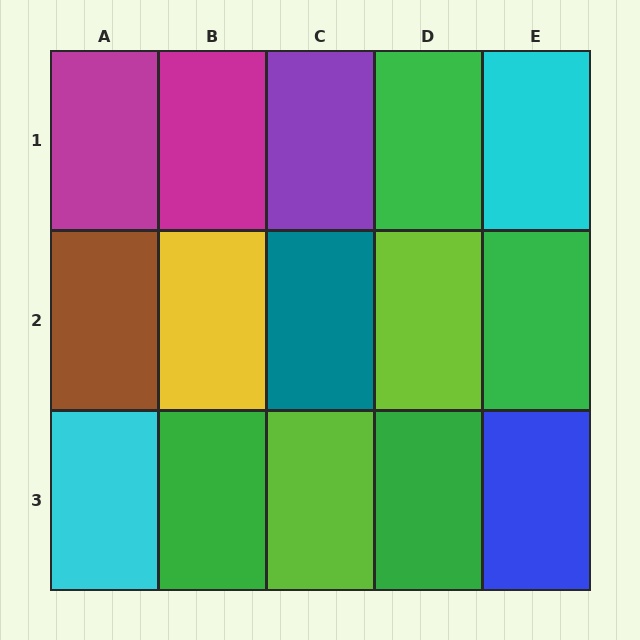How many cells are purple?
1 cell is purple.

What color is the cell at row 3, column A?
Cyan.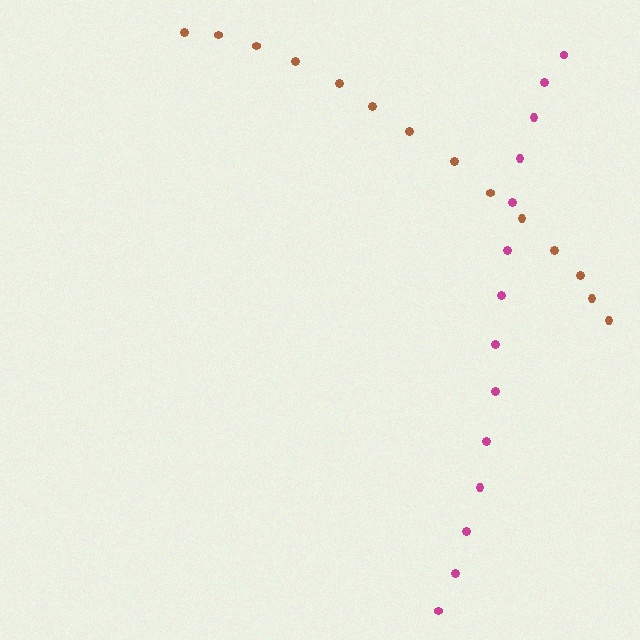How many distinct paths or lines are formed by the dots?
There are 2 distinct paths.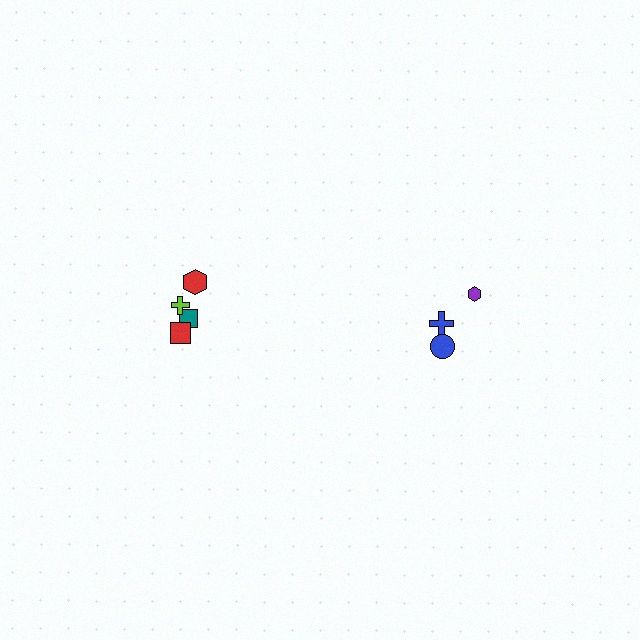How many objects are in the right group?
There are 3 objects.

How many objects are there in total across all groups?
There are 8 objects.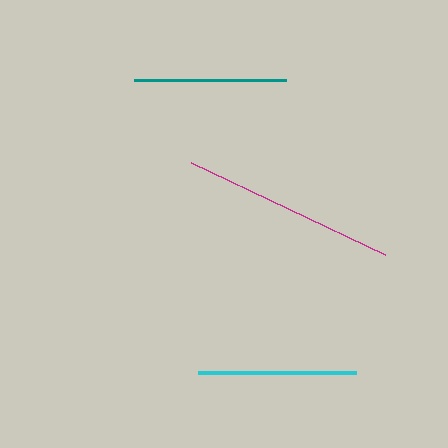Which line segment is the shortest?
The teal line is the shortest at approximately 152 pixels.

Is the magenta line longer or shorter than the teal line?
The magenta line is longer than the teal line.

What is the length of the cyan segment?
The cyan segment is approximately 157 pixels long.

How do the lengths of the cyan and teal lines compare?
The cyan and teal lines are approximately the same length.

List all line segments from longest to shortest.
From longest to shortest: magenta, cyan, teal.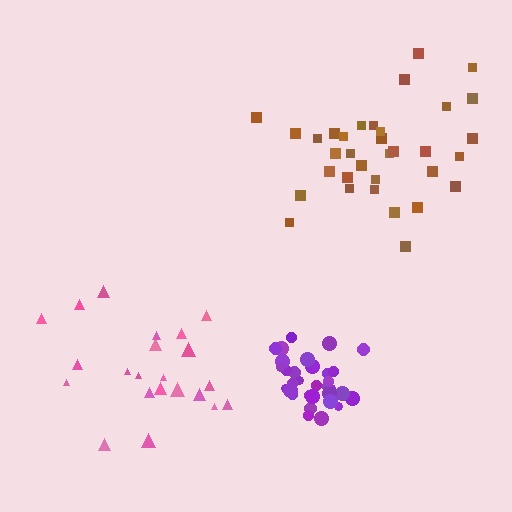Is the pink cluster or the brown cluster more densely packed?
Brown.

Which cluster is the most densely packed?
Purple.